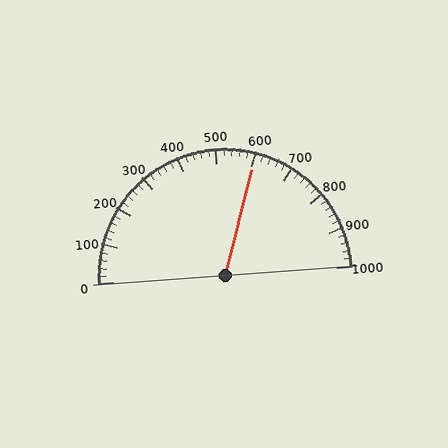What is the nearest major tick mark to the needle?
The nearest major tick mark is 600.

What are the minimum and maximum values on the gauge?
The gauge ranges from 0 to 1000.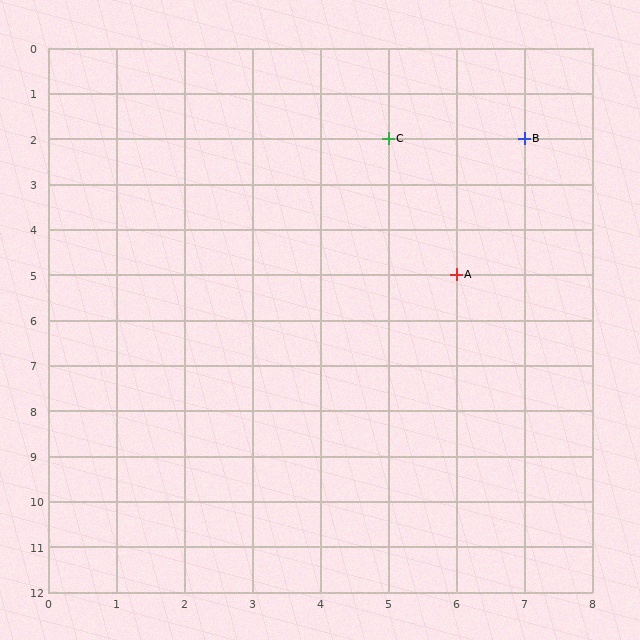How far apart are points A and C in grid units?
Points A and C are 1 column and 3 rows apart (about 3.2 grid units diagonally).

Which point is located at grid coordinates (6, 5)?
Point A is at (6, 5).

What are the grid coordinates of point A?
Point A is at grid coordinates (6, 5).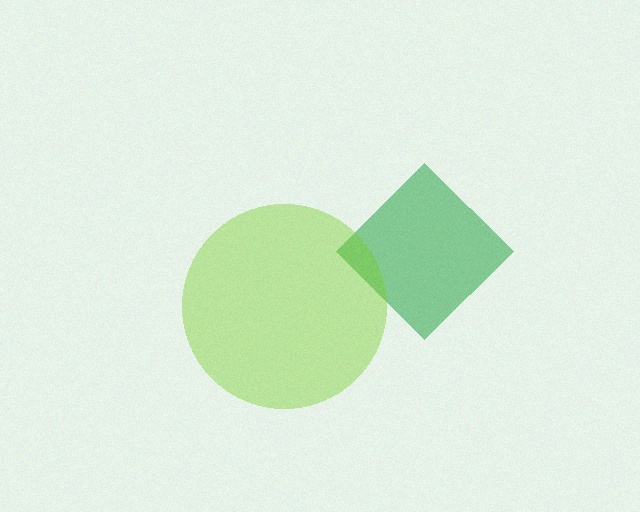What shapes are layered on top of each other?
The layered shapes are: a green diamond, a lime circle.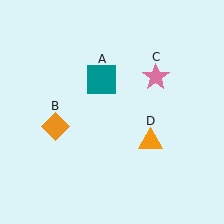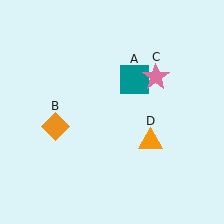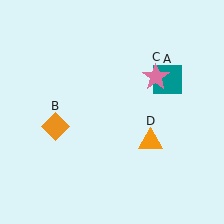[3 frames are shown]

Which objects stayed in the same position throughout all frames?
Orange diamond (object B) and pink star (object C) and orange triangle (object D) remained stationary.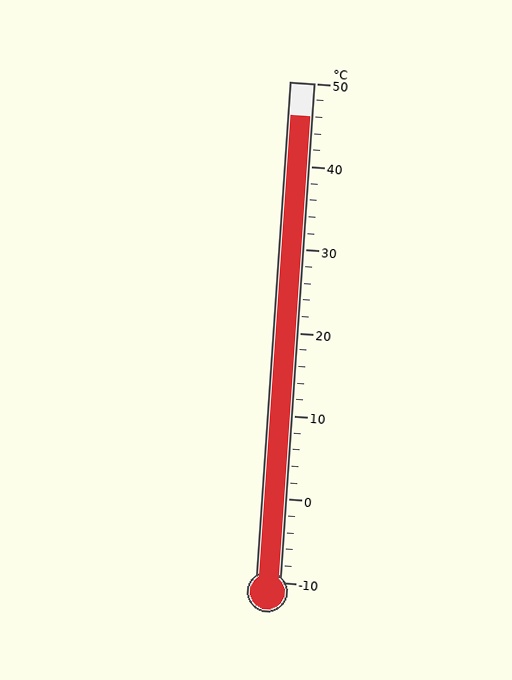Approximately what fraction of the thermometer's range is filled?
The thermometer is filled to approximately 95% of its range.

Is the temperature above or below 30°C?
The temperature is above 30°C.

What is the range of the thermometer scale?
The thermometer scale ranges from -10°C to 50°C.